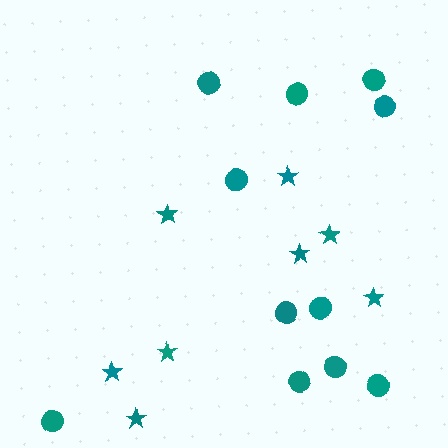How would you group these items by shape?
There are 2 groups: one group of stars (8) and one group of circles (11).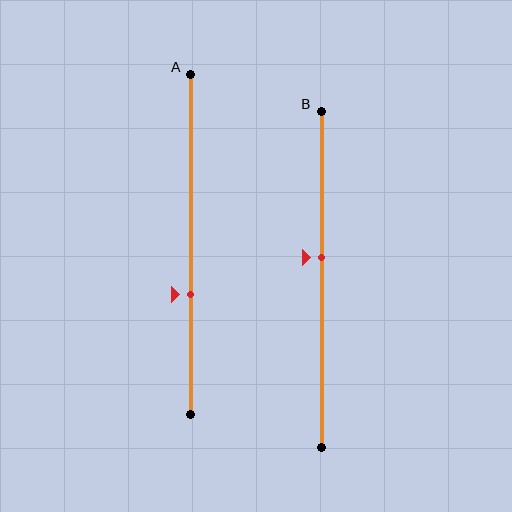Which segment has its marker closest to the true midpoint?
Segment B has its marker closest to the true midpoint.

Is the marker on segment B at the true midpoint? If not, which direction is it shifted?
No, the marker on segment B is shifted upward by about 7% of the segment length.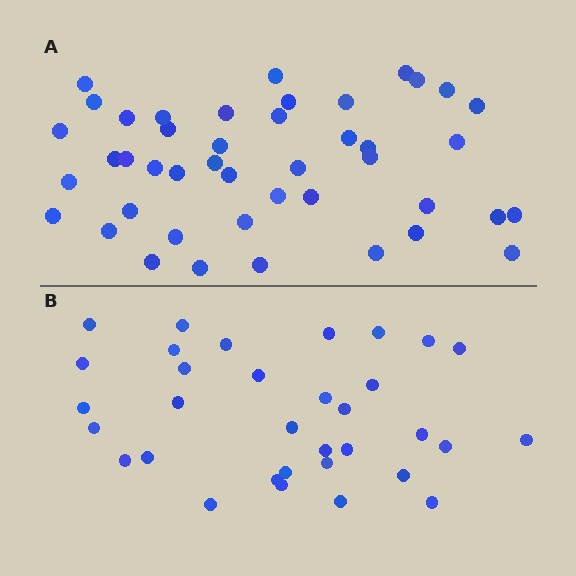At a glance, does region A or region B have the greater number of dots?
Region A (the top region) has more dots.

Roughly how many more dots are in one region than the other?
Region A has roughly 12 or so more dots than region B.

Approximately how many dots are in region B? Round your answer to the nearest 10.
About 30 dots. (The exact count is 33, which rounds to 30.)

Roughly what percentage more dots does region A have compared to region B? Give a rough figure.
About 35% more.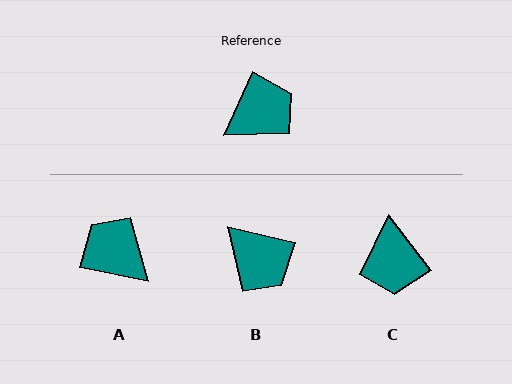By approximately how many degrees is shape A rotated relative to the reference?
Approximately 103 degrees counter-clockwise.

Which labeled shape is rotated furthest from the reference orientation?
C, about 118 degrees away.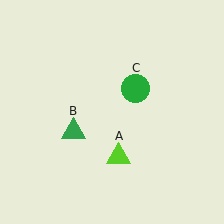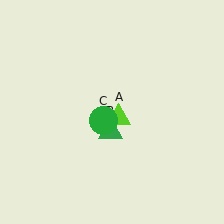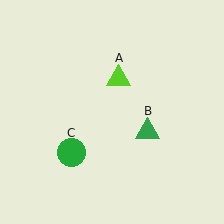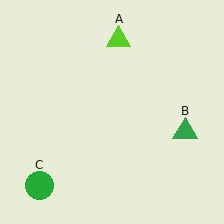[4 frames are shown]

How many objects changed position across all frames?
3 objects changed position: lime triangle (object A), green triangle (object B), green circle (object C).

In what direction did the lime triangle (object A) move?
The lime triangle (object A) moved up.